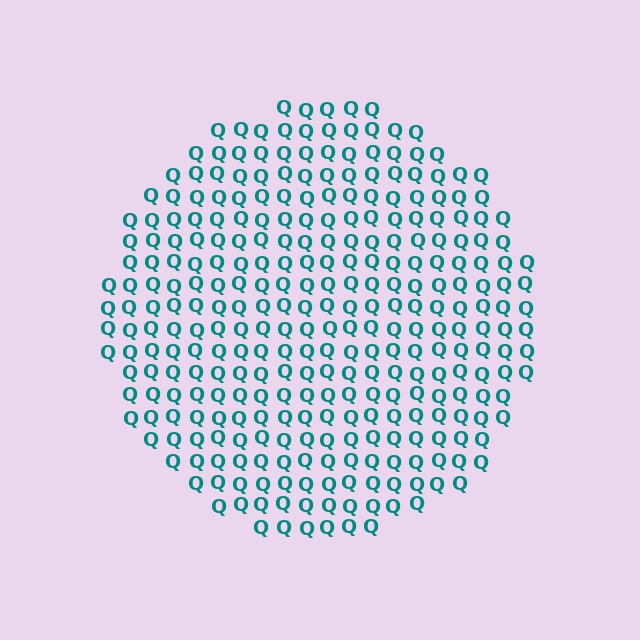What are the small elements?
The small elements are letter Q's.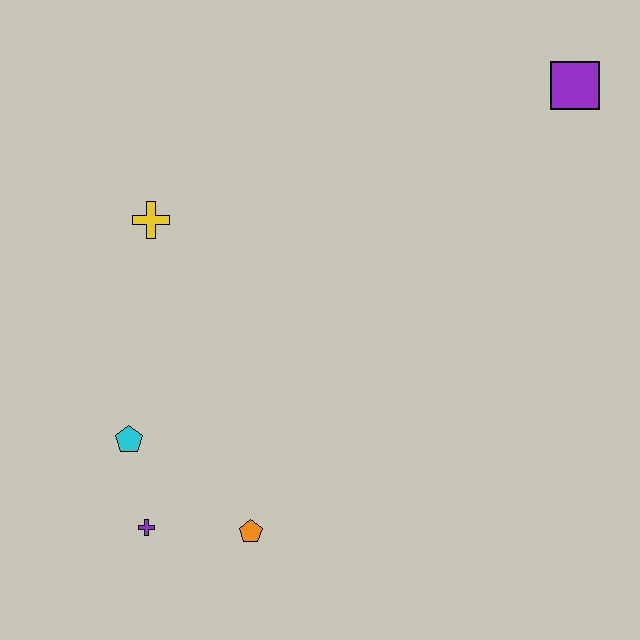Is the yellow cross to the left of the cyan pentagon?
No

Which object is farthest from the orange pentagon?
The purple square is farthest from the orange pentagon.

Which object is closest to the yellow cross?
The cyan pentagon is closest to the yellow cross.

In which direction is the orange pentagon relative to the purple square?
The orange pentagon is below the purple square.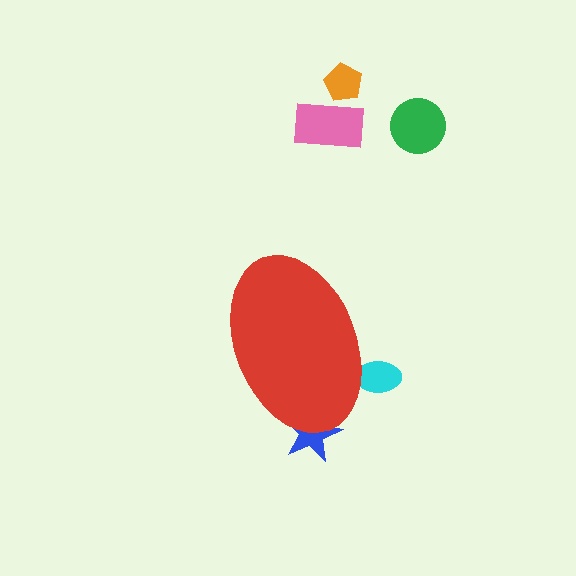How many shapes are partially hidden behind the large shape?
2 shapes are partially hidden.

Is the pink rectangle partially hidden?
No, the pink rectangle is fully visible.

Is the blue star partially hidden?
Yes, the blue star is partially hidden behind the red ellipse.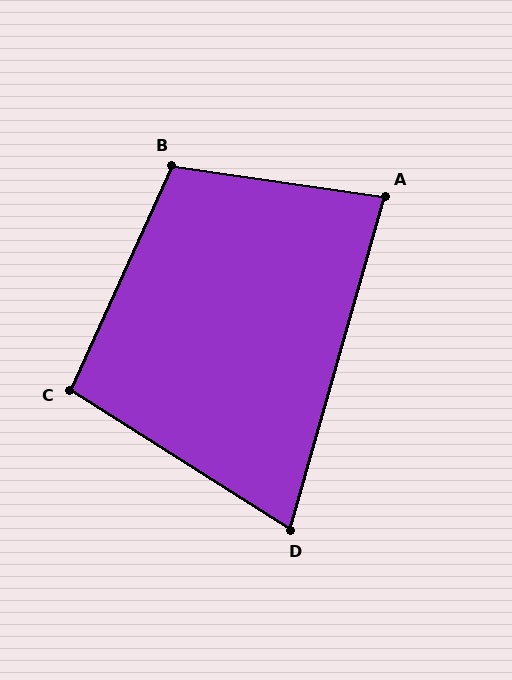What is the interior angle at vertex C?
Approximately 98 degrees (obtuse).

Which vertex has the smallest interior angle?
D, at approximately 74 degrees.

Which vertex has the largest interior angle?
B, at approximately 106 degrees.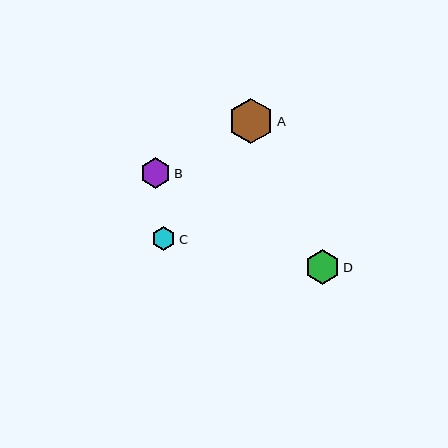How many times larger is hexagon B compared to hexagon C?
Hexagon B is approximately 1.3 times the size of hexagon C.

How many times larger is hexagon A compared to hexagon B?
Hexagon A is approximately 1.5 times the size of hexagon B.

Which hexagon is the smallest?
Hexagon C is the smallest with a size of approximately 24 pixels.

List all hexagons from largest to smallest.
From largest to smallest: A, D, B, C.